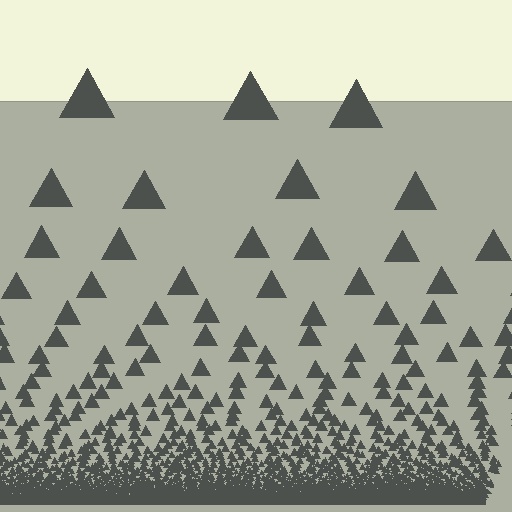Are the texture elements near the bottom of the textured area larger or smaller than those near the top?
Smaller. The gradient is inverted — elements near the bottom are smaller and denser.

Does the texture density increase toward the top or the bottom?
Density increases toward the bottom.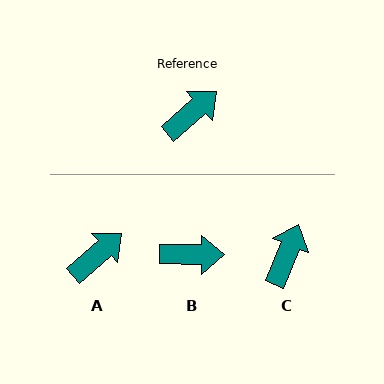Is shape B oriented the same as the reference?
No, it is off by about 42 degrees.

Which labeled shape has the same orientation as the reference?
A.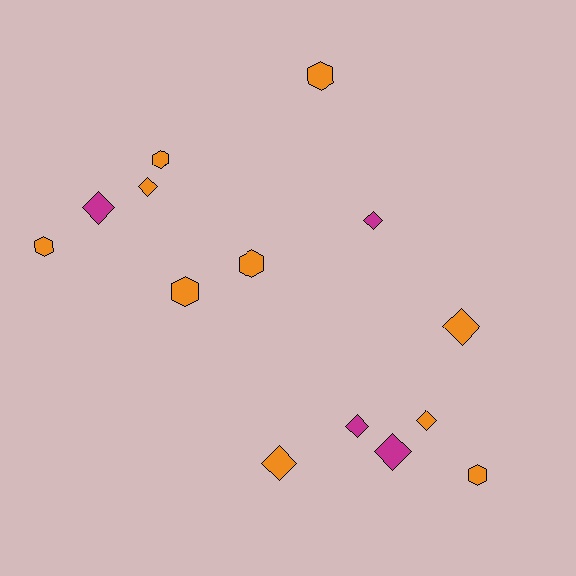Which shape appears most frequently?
Diamond, with 8 objects.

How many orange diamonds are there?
There are 4 orange diamonds.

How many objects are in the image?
There are 14 objects.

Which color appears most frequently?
Orange, with 10 objects.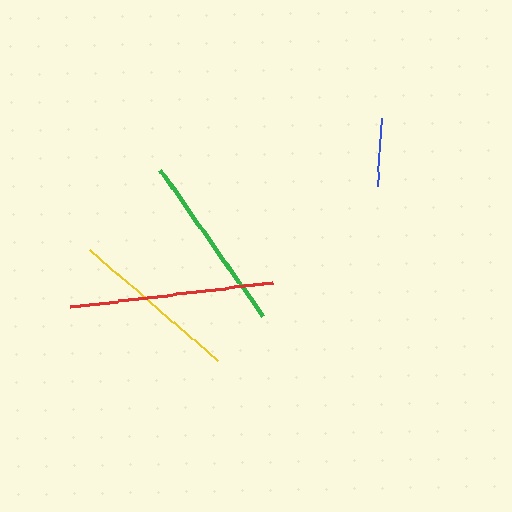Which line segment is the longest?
The red line is the longest at approximately 204 pixels.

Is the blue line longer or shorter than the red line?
The red line is longer than the blue line.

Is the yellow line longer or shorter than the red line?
The red line is longer than the yellow line.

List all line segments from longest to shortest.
From longest to shortest: red, green, yellow, blue.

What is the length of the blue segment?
The blue segment is approximately 68 pixels long.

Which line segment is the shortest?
The blue line is the shortest at approximately 68 pixels.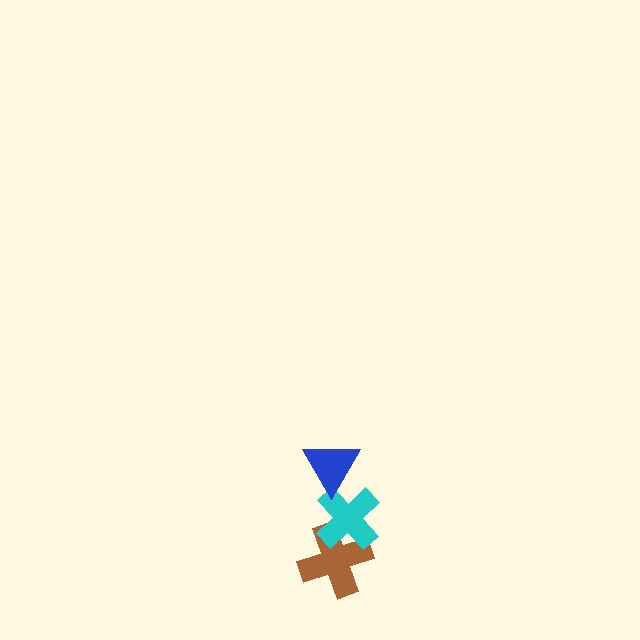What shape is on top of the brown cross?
The cyan cross is on top of the brown cross.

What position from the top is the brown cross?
The brown cross is 3rd from the top.